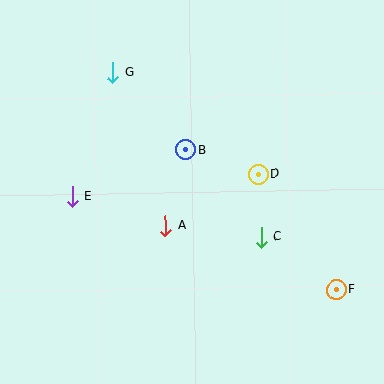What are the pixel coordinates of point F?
Point F is at (336, 290).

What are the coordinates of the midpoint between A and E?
The midpoint between A and E is at (119, 211).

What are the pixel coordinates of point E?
Point E is at (72, 196).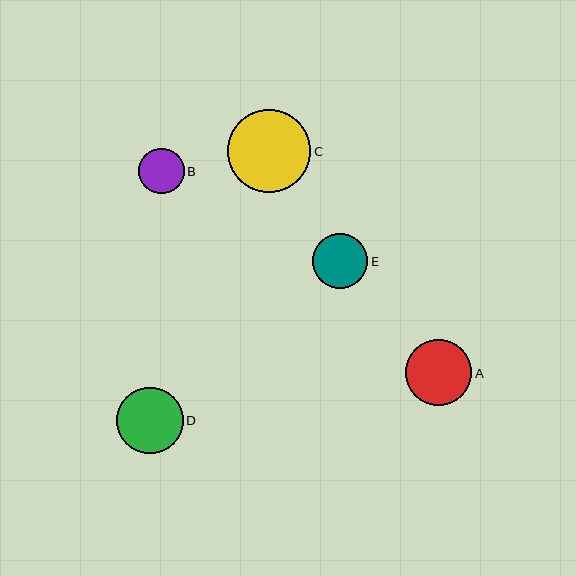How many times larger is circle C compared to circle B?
Circle C is approximately 1.8 times the size of circle B.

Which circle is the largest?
Circle C is the largest with a size of approximately 83 pixels.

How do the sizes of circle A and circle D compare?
Circle A and circle D are approximately the same size.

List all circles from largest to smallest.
From largest to smallest: C, A, D, E, B.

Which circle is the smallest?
Circle B is the smallest with a size of approximately 46 pixels.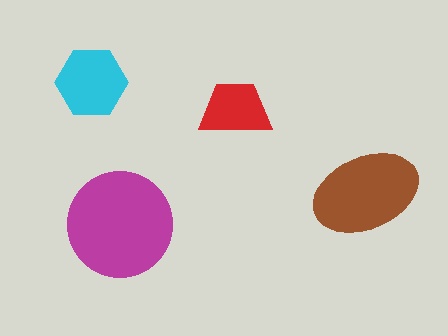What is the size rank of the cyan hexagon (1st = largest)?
3rd.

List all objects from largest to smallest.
The magenta circle, the brown ellipse, the cyan hexagon, the red trapezoid.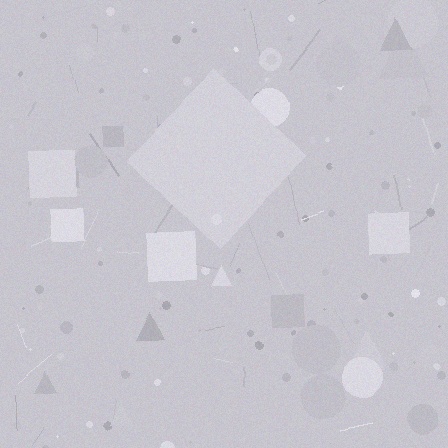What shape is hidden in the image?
A diamond is hidden in the image.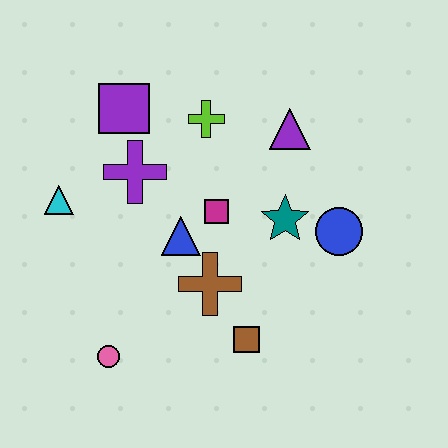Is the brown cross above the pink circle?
Yes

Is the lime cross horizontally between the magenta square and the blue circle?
No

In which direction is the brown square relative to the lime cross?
The brown square is below the lime cross.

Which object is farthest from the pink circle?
The purple triangle is farthest from the pink circle.